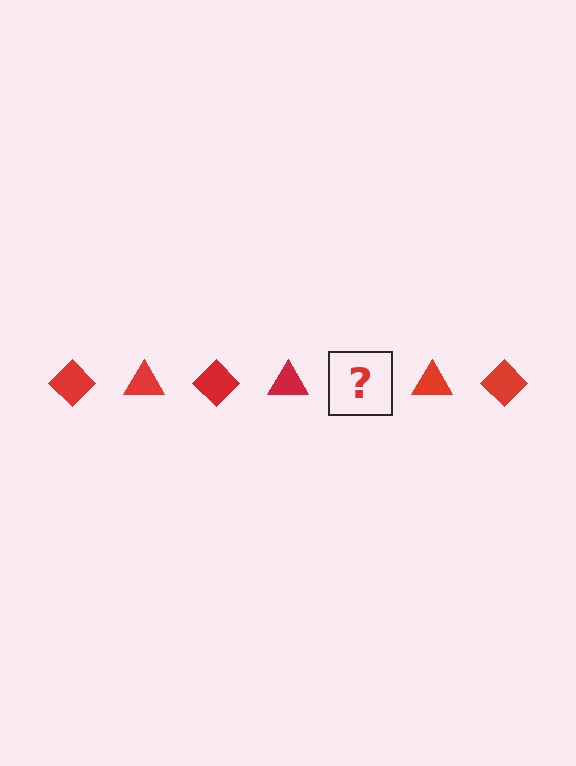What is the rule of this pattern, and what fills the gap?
The rule is that the pattern cycles through diamond, triangle shapes in red. The gap should be filled with a red diamond.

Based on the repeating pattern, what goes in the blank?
The blank should be a red diamond.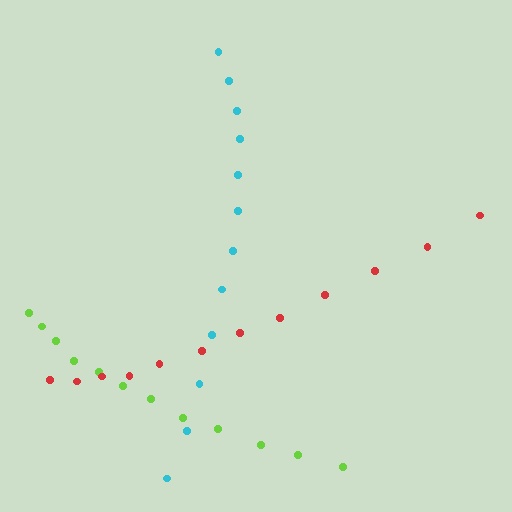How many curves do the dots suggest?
There are 3 distinct paths.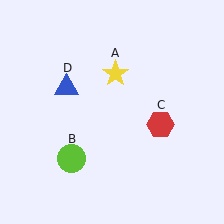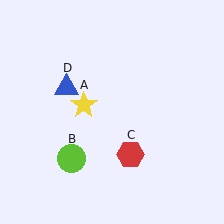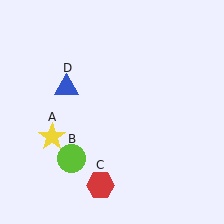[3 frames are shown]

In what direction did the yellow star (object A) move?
The yellow star (object A) moved down and to the left.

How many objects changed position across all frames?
2 objects changed position: yellow star (object A), red hexagon (object C).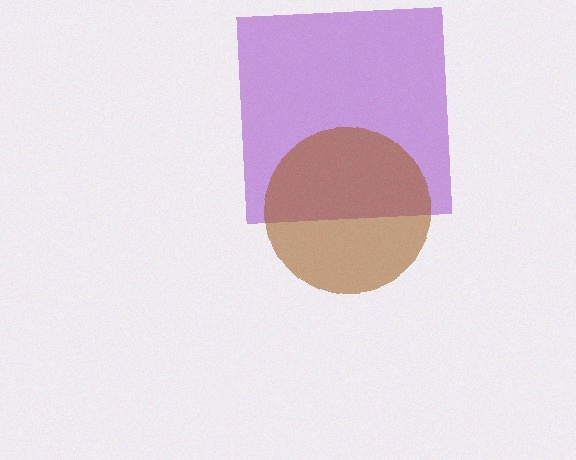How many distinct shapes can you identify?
There are 2 distinct shapes: a purple square, a brown circle.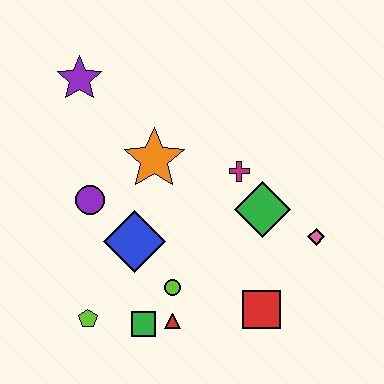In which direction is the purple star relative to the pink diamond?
The purple star is to the left of the pink diamond.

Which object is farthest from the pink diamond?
The purple star is farthest from the pink diamond.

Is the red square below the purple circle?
Yes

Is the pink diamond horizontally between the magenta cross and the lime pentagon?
No